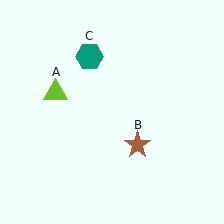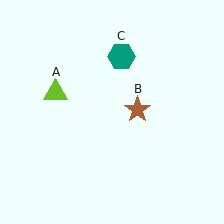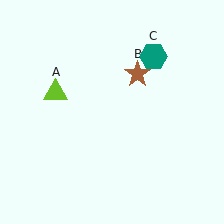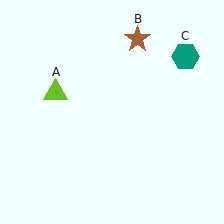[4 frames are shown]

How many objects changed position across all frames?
2 objects changed position: brown star (object B), teal hexagon (object C).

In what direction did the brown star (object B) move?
The brown star (object B) moved up.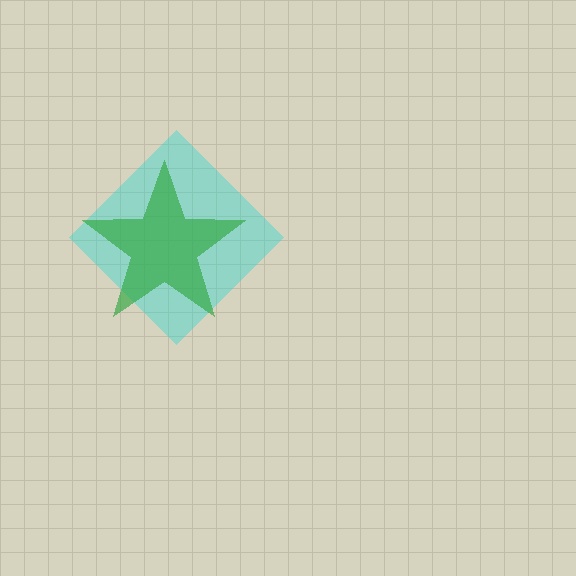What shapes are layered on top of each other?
The layered shapes are: a cyan diamond, a green star.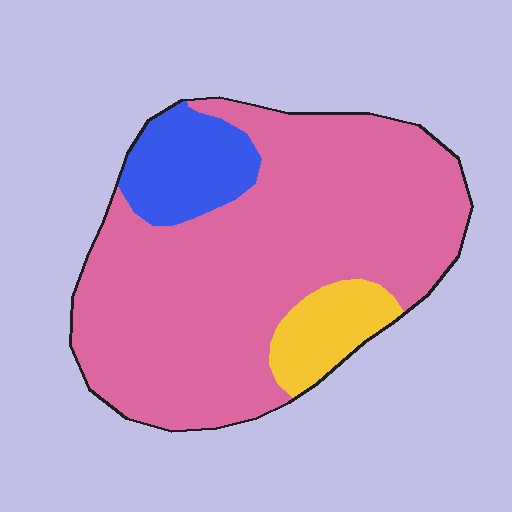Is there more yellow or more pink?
Pink.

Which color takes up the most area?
Pink, at roughly 80%.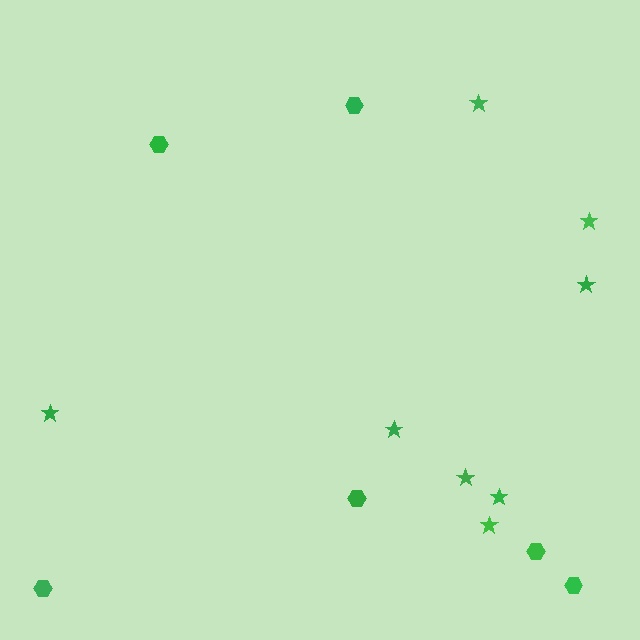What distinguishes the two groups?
There are 2 groups: one group of stars (8) and one group of hexagons (6).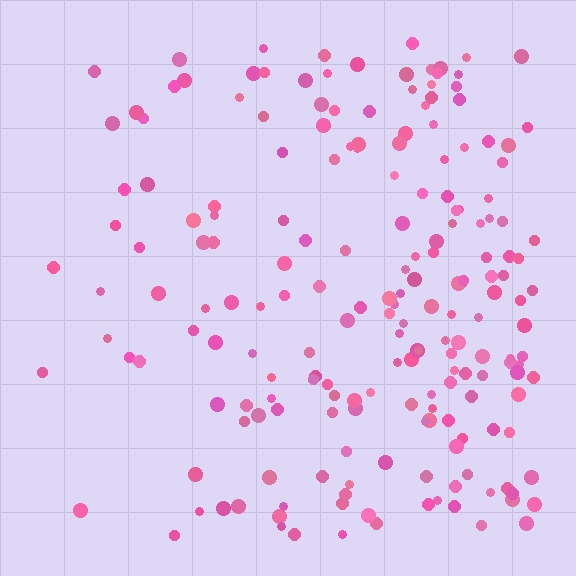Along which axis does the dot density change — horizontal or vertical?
Horizontal.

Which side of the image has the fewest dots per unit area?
The left.